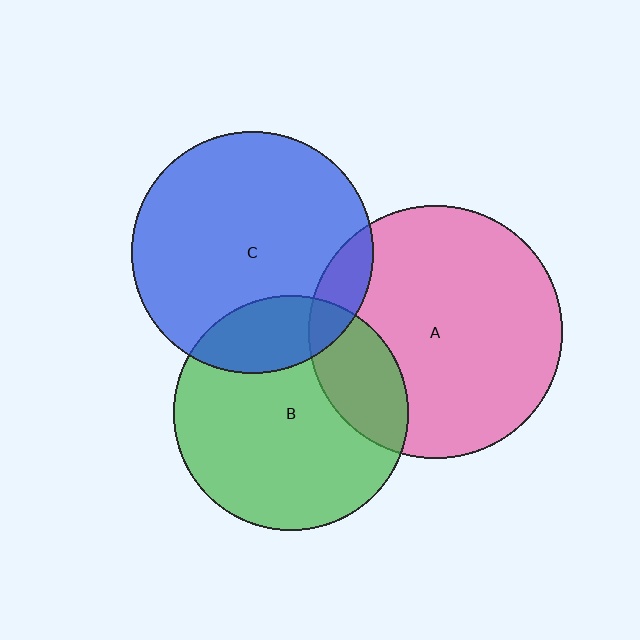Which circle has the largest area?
Circle A (pink).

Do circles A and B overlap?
Yes.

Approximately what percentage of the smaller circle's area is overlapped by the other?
Approximately 25%.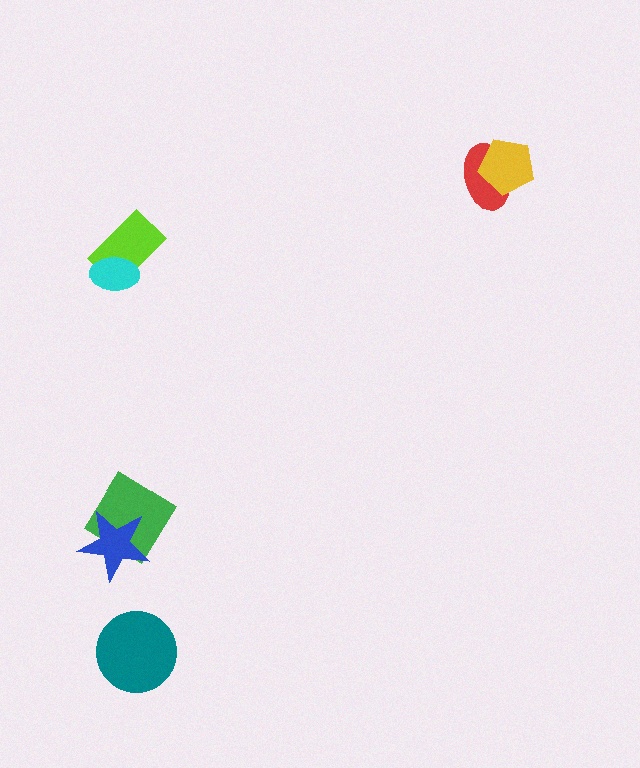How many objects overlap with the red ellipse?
1 object overlaps with the red ellipse.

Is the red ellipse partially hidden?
Yes, it is partially covered by another shape.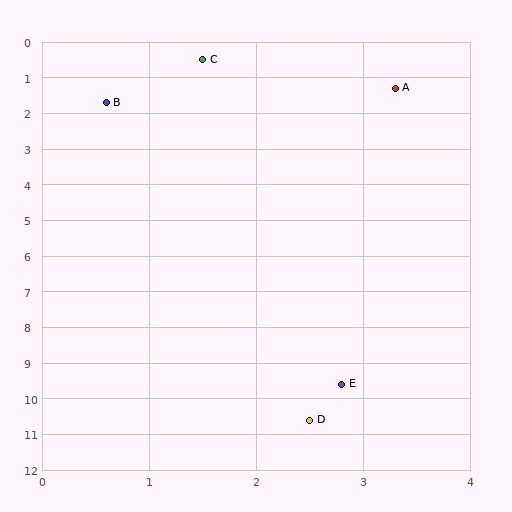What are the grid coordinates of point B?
Point B is at approximately (0.6, 1.7).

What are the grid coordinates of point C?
Point C is at approximately (1.5, 0.5).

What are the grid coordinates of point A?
Point A is at approximately (3.3, 1.3).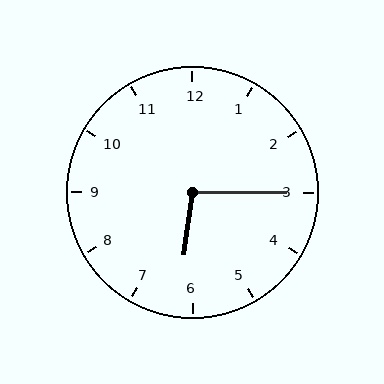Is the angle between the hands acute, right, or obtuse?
It is obtuse.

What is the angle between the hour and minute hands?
Approximately 98 degrees.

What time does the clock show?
6:15.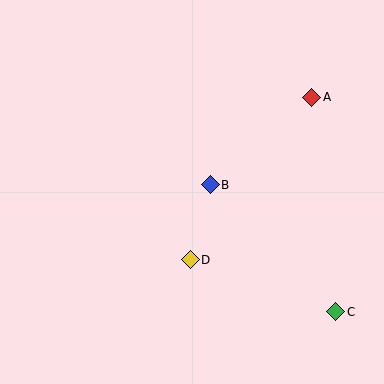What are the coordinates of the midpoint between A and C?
The midpoint between A and C is at (324, 204).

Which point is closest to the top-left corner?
Point B is closest to the top-left corner.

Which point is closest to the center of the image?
Point B at (210, 185) is closest to the center.